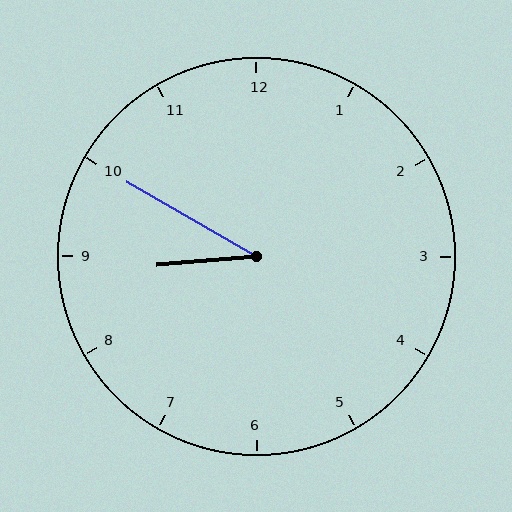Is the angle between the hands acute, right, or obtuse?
It is acute.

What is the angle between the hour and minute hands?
Approximately 35 degrees.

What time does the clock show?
8:50.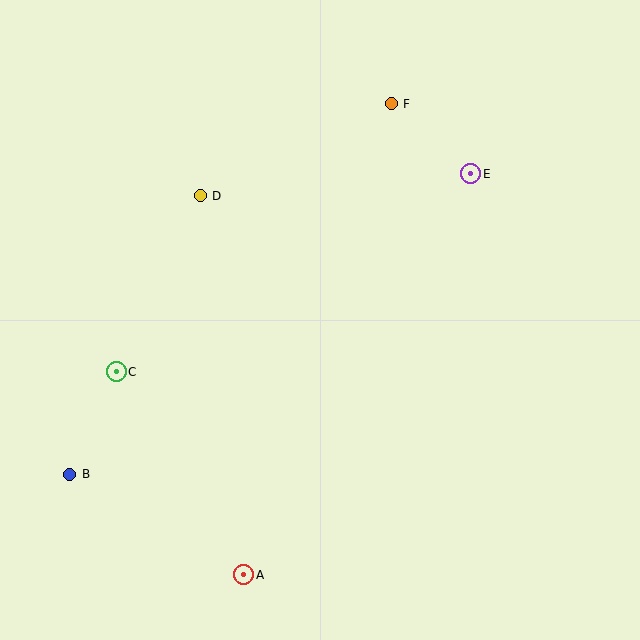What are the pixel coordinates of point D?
Point D is at (200, 196).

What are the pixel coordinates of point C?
Point C is at (116, 372).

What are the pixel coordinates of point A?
Point A is at (244, 575).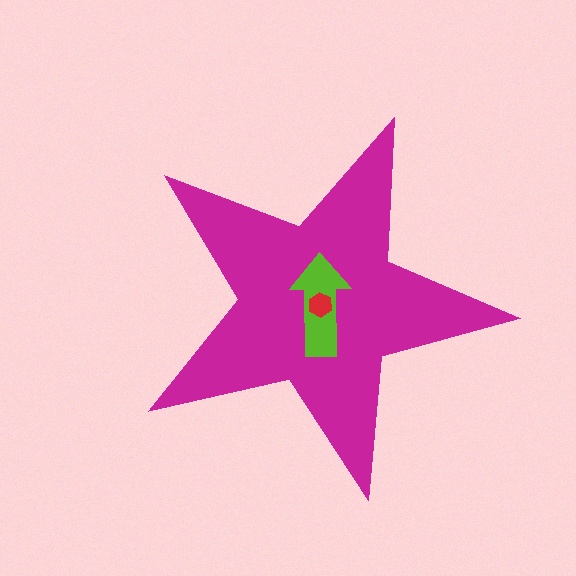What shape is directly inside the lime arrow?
The red hexagon.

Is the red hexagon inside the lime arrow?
Yes.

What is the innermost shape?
The red hexagon.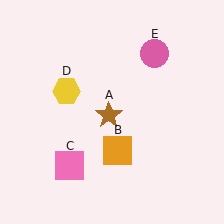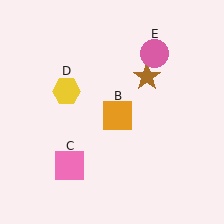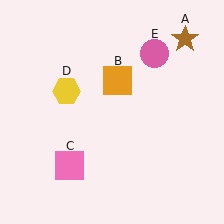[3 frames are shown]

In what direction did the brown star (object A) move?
The brown star (object A) moved up and to the right.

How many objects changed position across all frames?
2 objects changed position: brown star (object A), orange square (object B).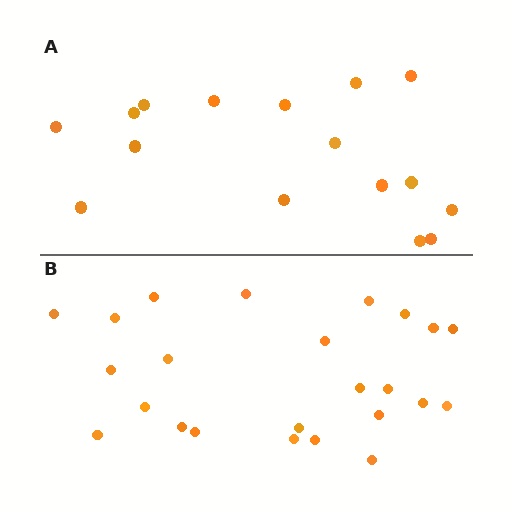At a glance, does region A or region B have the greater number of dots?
Region B (the bottom region) has more dots.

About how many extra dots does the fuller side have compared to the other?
Region B has roughly 8 or so more dots than region A.